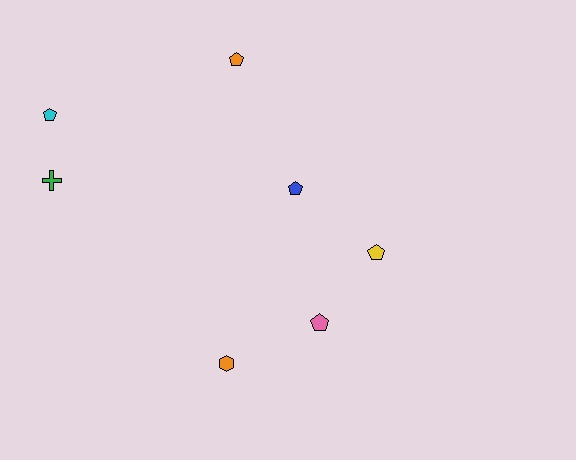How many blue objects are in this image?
There is 1 blue object.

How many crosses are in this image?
There is 1 cross.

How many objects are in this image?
There are 7 objects.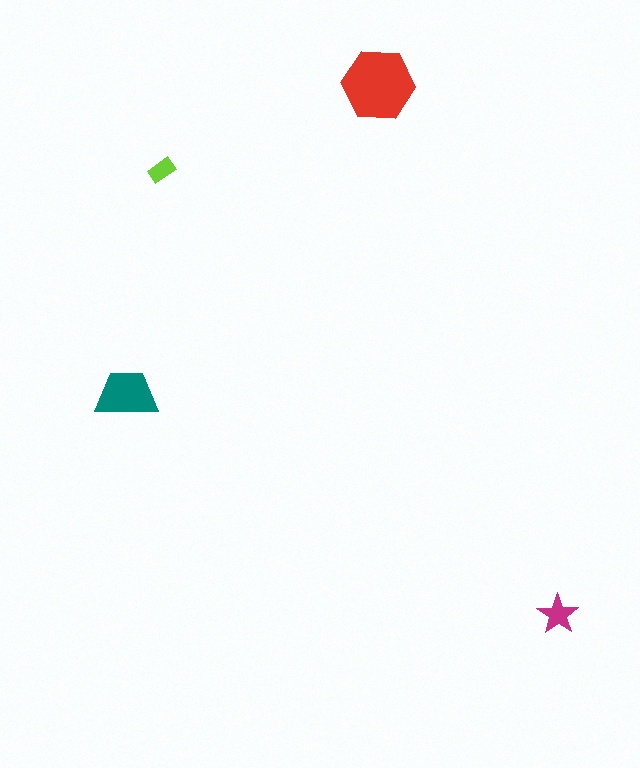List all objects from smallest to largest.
The lime rectangle, the magenta star, the teal trapezoid, the red hexagon.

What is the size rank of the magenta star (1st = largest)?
3rd.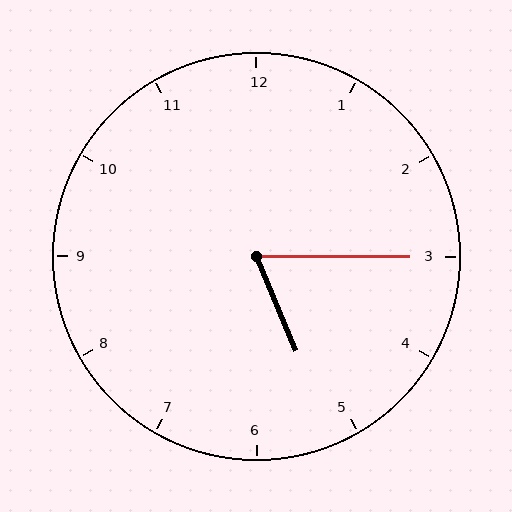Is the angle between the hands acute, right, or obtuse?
It is acute.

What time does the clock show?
5:15.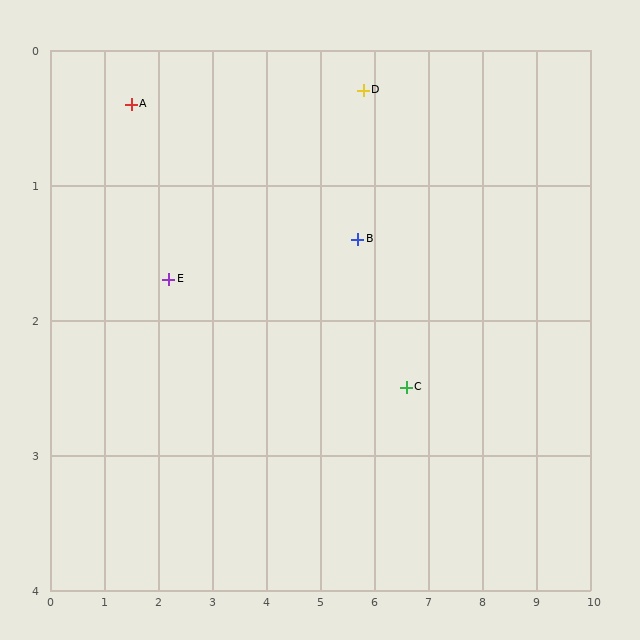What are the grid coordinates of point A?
Point A is at approximately (1.5, 0.4).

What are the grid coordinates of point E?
Point E is at approximately (2.2, 1.7).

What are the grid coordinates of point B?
Point B is at approximately (5.7, 1.4).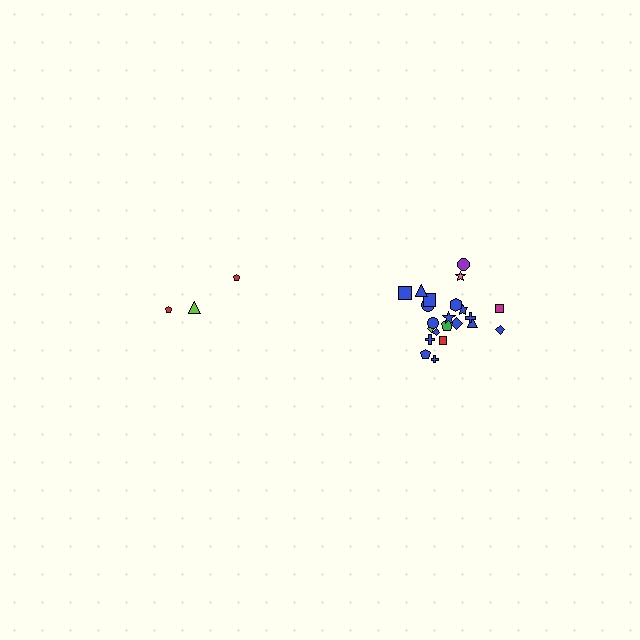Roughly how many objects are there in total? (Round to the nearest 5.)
Roughly 25 objects in total.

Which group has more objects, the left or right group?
The right group.